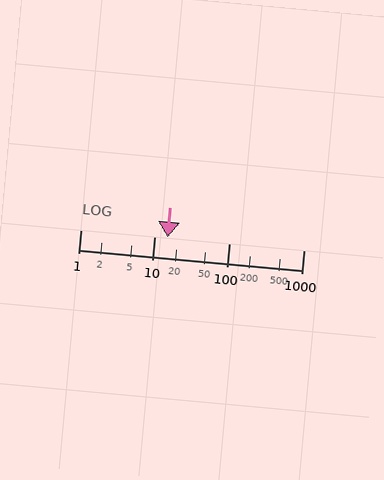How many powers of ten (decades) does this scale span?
The scale spans 3 decades, from 1 to 1000.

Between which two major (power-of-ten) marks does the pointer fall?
The pointer is between 10 and 100.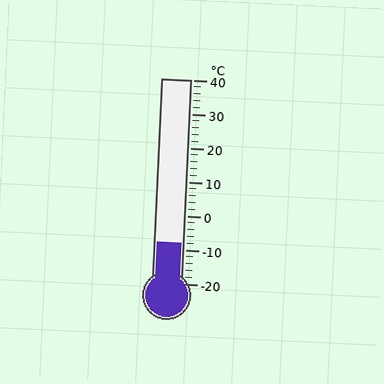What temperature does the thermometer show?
The thermometer shows approximately -8°C.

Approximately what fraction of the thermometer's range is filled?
The thermometer is filled to approximately 20% of its range.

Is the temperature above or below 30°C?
The temperature is below 30°C.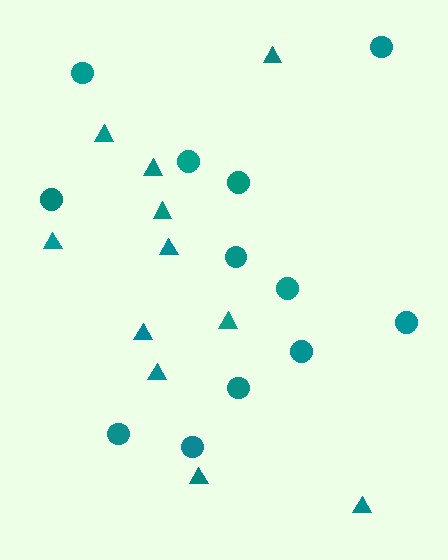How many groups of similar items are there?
There are 2 groups: one group of triangles (11) and one group of circles (12).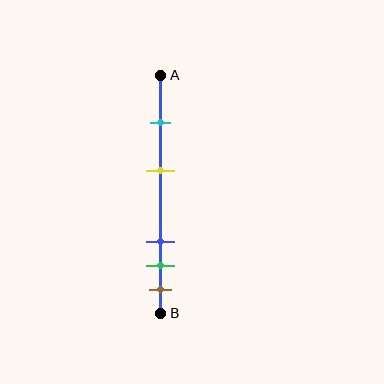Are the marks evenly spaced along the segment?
No, the marks are not evenly spaced.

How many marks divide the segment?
There are 5 marks dividing the segment.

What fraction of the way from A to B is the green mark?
The green mark is approximately 80% (0.8) of the way from A to B.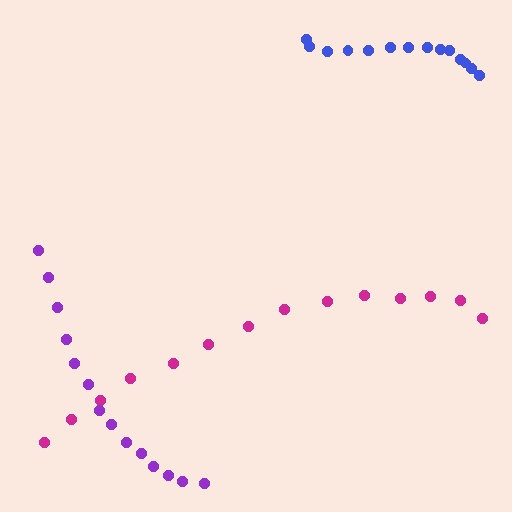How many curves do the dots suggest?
There are 3 distinct paths.